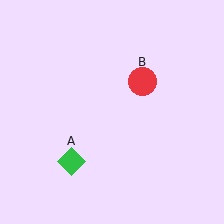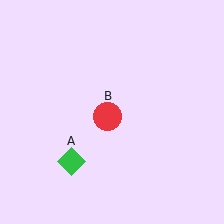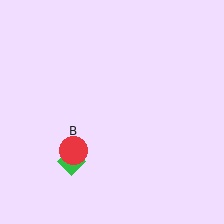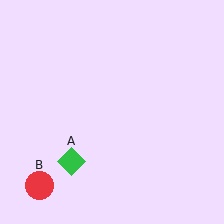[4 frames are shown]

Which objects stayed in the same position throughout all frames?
Green diamond (object A) remained stationary.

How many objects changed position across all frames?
1 object changed position: red circle (object B).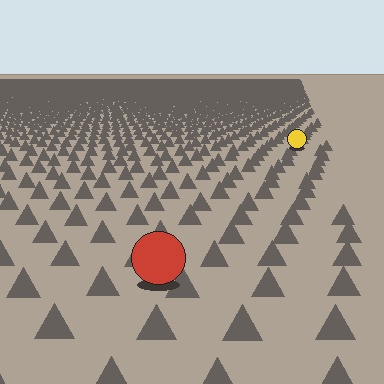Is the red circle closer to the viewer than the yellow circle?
Yes. The red circle is closer — you can tell from the texture gradient: the ground texture is coarser near it.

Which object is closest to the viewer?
The red circle is closest. The texture marks near it are larger and more spread out.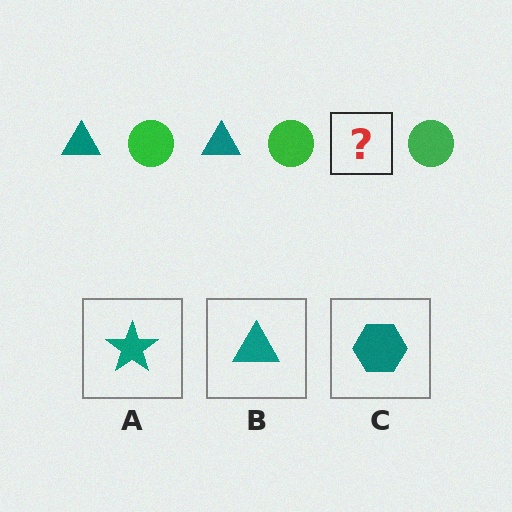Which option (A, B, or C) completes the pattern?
B.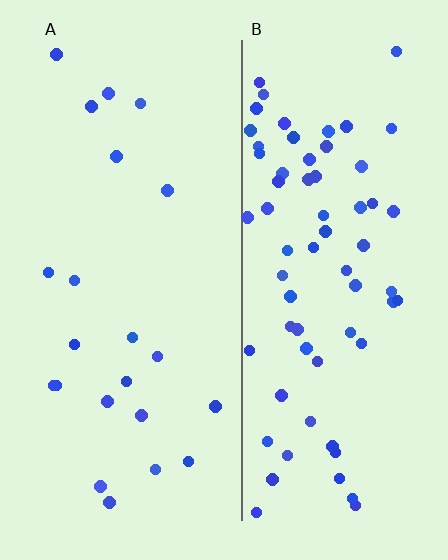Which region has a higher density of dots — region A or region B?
B (the right).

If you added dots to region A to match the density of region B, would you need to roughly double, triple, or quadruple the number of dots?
Approximately triple.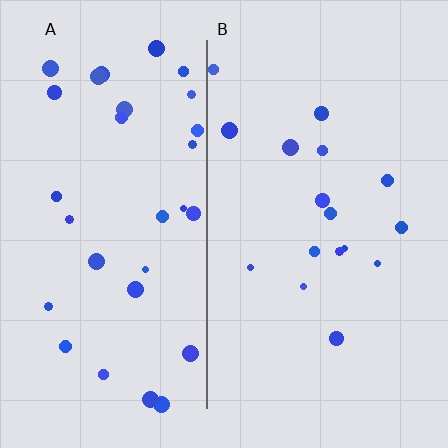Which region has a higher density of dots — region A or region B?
A (the left).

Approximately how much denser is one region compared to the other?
Approximately 1.9× — region A over region B.